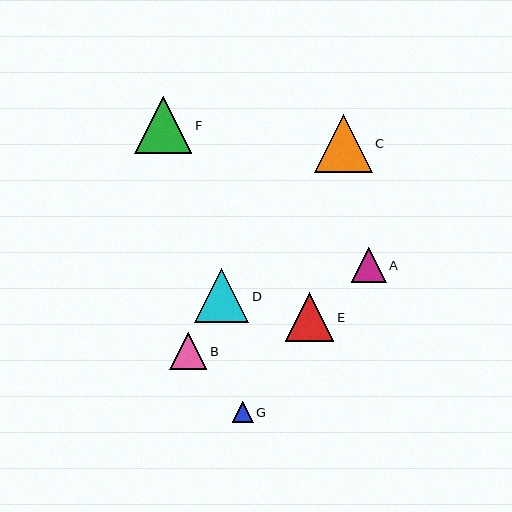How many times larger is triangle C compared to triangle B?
Triangle C is approximately 1.6 times the size of triangle B.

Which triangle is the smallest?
Triangle G is the smallest with a size of approximately 21 pixels.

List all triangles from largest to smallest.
From largest to smallest: C, F, D, E, B, A, G.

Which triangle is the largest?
Triangle C is the largest with a size of approximately 58 pixels.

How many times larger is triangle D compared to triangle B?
Triangle D is approximately 1.5 times the size of triangle B.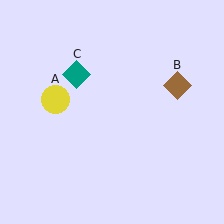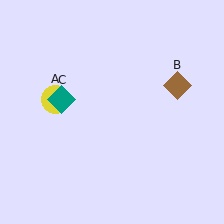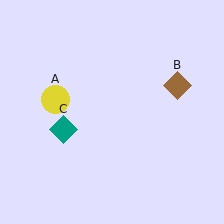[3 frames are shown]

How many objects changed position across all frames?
1 object changed position: teal diamond (object C).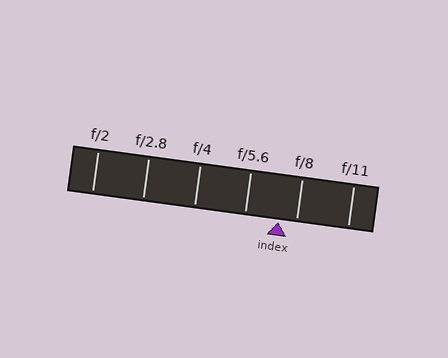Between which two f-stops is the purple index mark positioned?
The index mark is between f/5.6 and f/8.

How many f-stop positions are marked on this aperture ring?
There are 6 f-stop positions marked.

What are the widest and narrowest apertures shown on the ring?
The widest aperture shown is f/2 and the narrowest is f/11.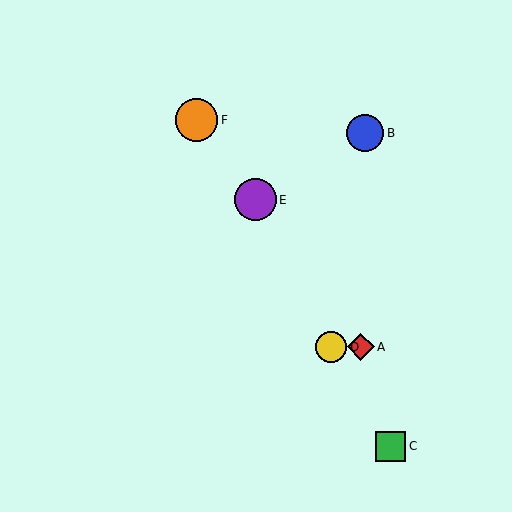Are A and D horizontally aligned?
Yes, both are at y≈347.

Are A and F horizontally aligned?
No, A is at y≈347 and F is at y≈120.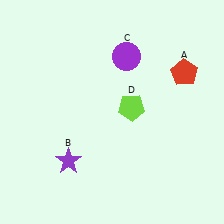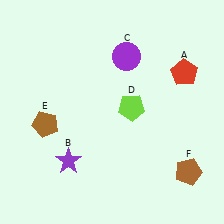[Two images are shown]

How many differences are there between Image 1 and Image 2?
There are 2 differences between the two images.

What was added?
A brown pentagon (E), a brown pentagon (F) were added in Image 2.